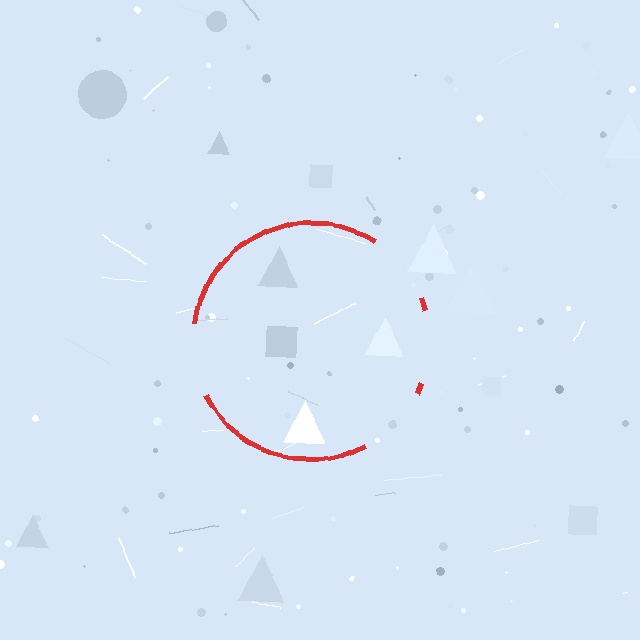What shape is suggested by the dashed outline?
The dashed outline suggests a circle.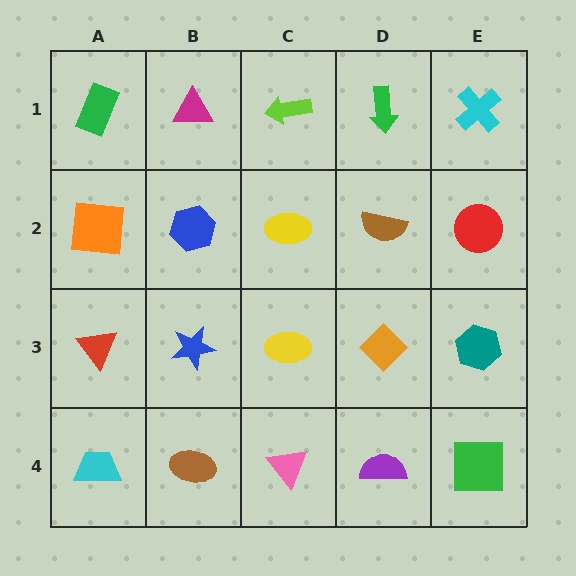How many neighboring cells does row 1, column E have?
2.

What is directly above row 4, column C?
A yellow ellipse.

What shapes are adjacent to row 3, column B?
A blue hexagon (row 2, column B), a brown ellipse (row 4, column B), a red triangle (row 3, column A), a yellow ellipse (row 3, column C).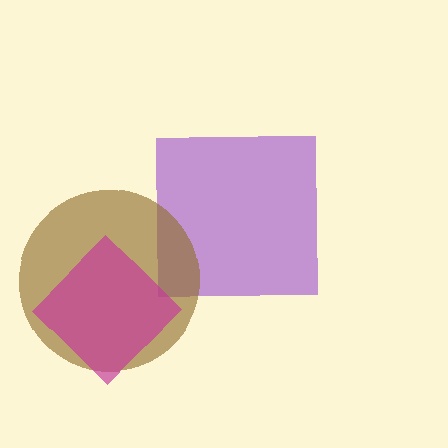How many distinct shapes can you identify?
There are 3 distinct shapes: a purple square, a brown circle, a magenta diamond.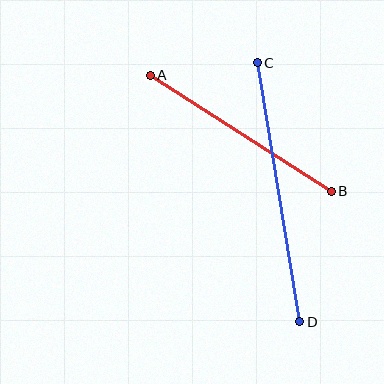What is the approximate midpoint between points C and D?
The midpoint is at approximately (278, 192) pixels.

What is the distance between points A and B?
The distance is approximately 215 pixels.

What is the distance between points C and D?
The distance is approximately 263 pixels.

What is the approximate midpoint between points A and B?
The midpoint is at approximately (241, 133) pixels.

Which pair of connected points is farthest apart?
Points C and D are farthest apart.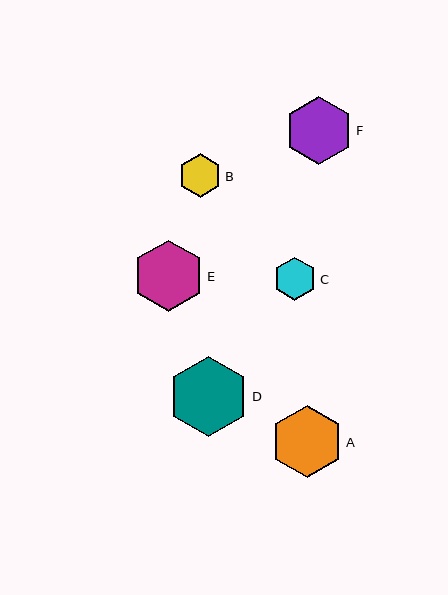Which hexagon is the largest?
Hexagon D is the largest with a size of approximately 81 pixels.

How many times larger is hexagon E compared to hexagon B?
Hexagon E is approximately 1.6 times the size of hexagon B.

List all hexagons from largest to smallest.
From largest to smallest: D, A, E, F, C, B.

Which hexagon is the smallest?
Hexagon B is the smallest with a size of approximately 43 pixels.